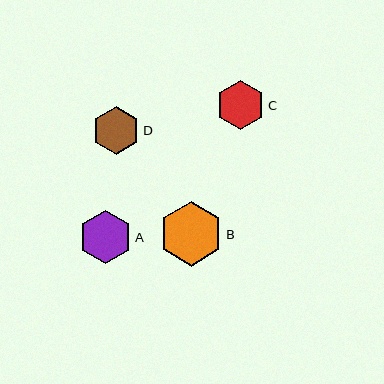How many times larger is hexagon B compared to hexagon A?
Hexagon B is approximately 1.2 times the size of hexagon A.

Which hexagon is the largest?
Hexagon B is the largest with a size of approximately 65 pixels.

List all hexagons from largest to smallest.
From largest to smallest: B, A, C, D.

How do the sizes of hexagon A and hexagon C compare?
Hexagon A and hexagon C are approximately the same size.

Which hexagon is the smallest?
Hexagon D is the smallest with a size of approximately 47 pixels.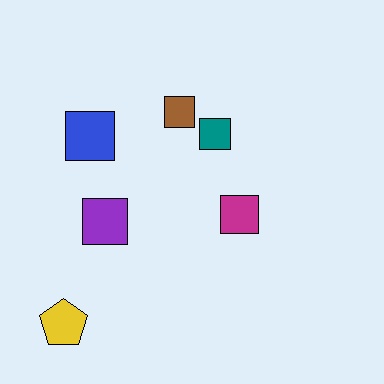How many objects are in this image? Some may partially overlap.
There are 6 objects.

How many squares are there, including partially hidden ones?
There are 5 squares.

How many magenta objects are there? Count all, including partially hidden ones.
There is 1 magenta object.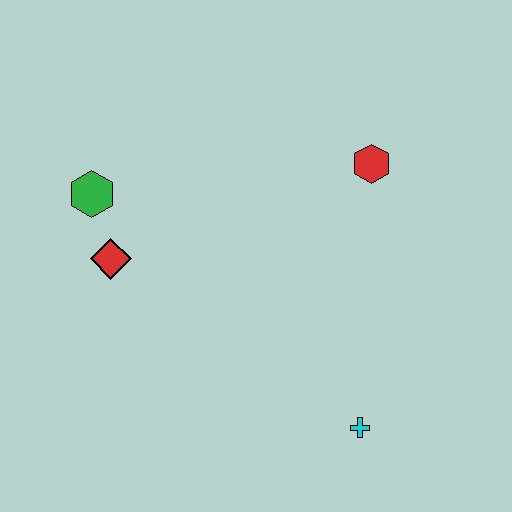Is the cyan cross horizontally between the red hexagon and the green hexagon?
Yes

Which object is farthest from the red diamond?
The cyan cross is farthest from the red diamond.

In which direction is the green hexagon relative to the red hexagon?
The green hexagon is to the left of the red hexagon.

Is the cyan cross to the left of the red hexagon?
Yes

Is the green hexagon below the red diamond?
No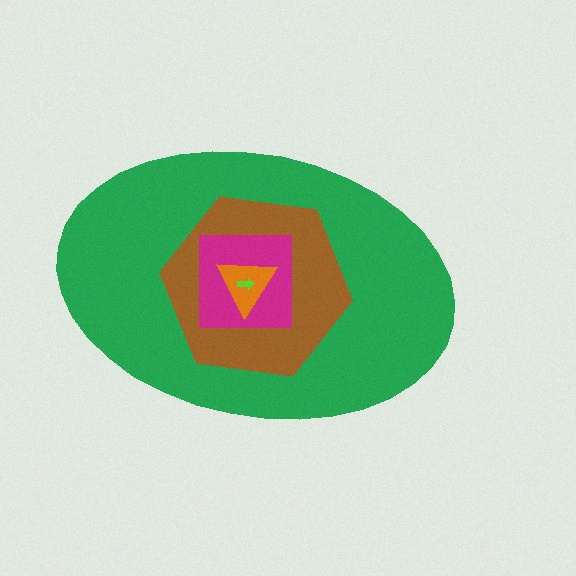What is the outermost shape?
The green ellipse.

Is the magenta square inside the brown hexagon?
Yes.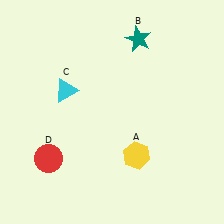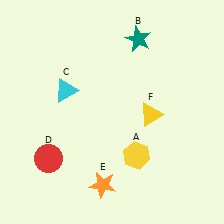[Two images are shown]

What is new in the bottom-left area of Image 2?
An orange star (E) was added in the bottom-left area of Image 2.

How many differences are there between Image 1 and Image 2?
There are 2 differences between the two images.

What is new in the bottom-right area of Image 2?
A yellow triangle (F) was added in the bottom-right area of Image 2.